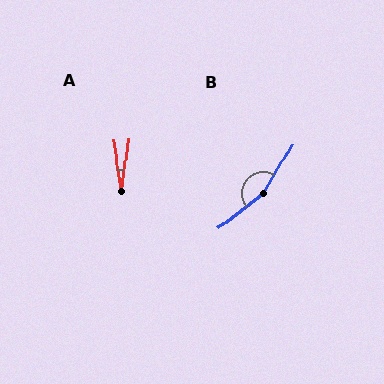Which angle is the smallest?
A, at approximately 16 degrees.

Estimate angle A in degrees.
Approximately 16 degrees.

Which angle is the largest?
B, at approximately 158 degrees.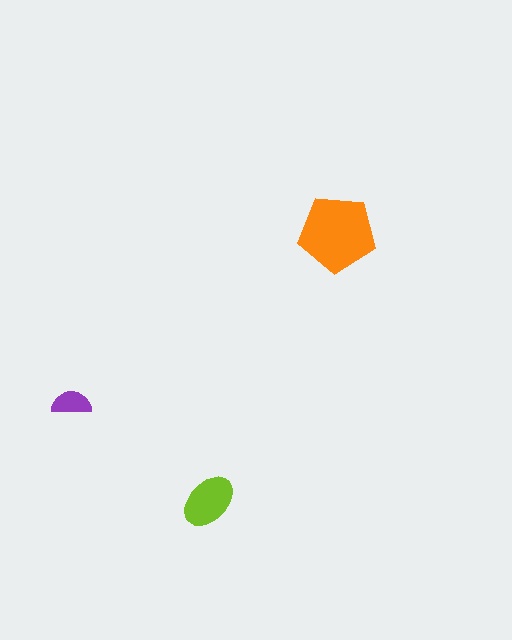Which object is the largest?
The orange pentagon.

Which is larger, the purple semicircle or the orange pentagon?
The orange pentagon.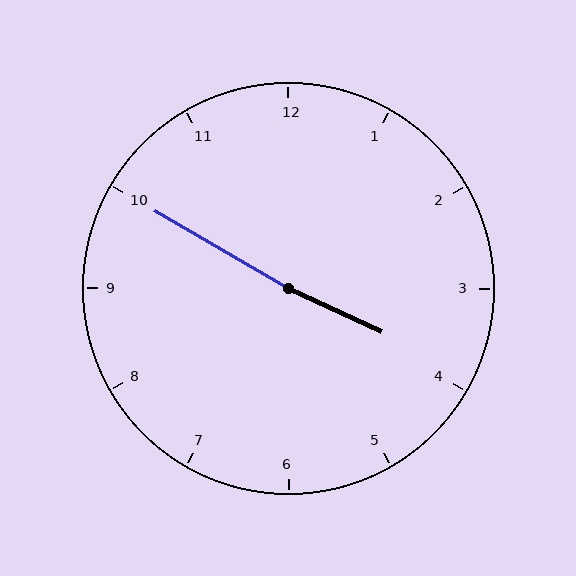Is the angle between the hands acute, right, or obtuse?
It is obtuse.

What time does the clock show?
3:50.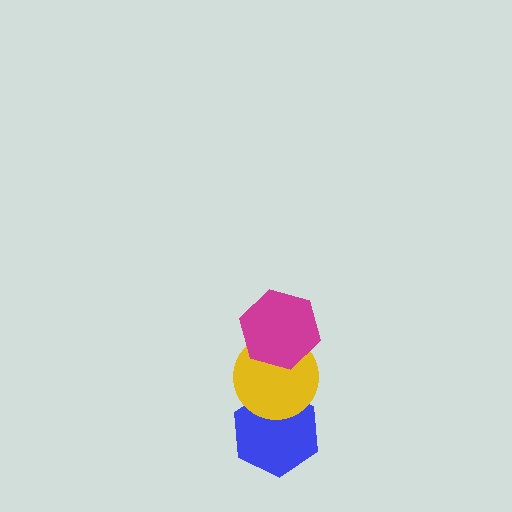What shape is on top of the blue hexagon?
The yellow circle is on top of the blue hexagon.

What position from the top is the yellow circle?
The yellow circle is 2nd from the top.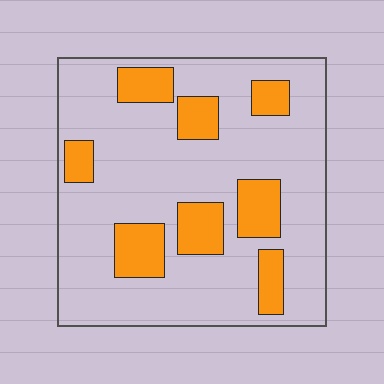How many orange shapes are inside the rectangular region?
8.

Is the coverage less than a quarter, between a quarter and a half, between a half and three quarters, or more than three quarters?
Less than a quarter.